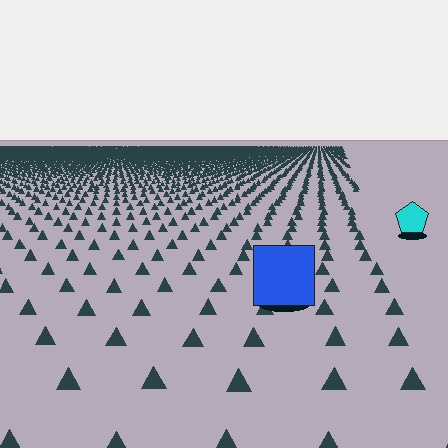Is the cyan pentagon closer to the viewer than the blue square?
No. The blue square is closer — you can tell from the texture gradient: the ground texture is coarser near it.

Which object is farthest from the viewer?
The cyan pentagon is farthest from the viewer. It appears smaller and the ground texture around it is denser.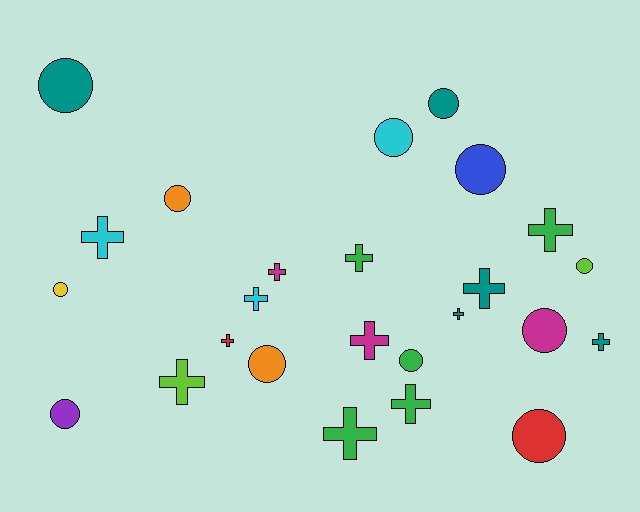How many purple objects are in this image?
There is 1 purple object.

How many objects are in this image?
There are 25 objects.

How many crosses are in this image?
There are 13 crosses.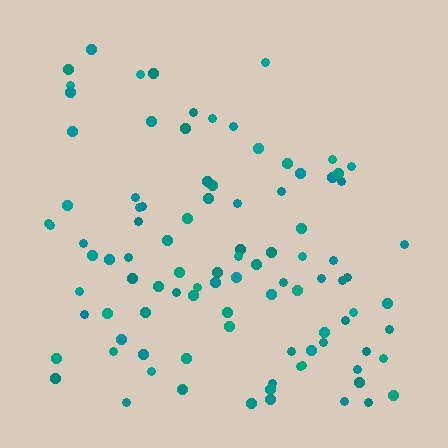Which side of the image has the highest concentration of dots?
The bottom.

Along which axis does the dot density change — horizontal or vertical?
Vertical.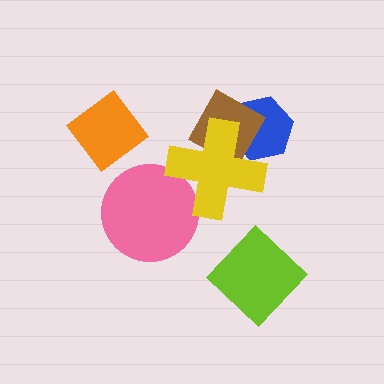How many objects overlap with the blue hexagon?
2 objects overlap with the blue hexagon.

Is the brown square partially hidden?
Yes, it is partially covered by another shape.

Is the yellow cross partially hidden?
No, no other shape covers it.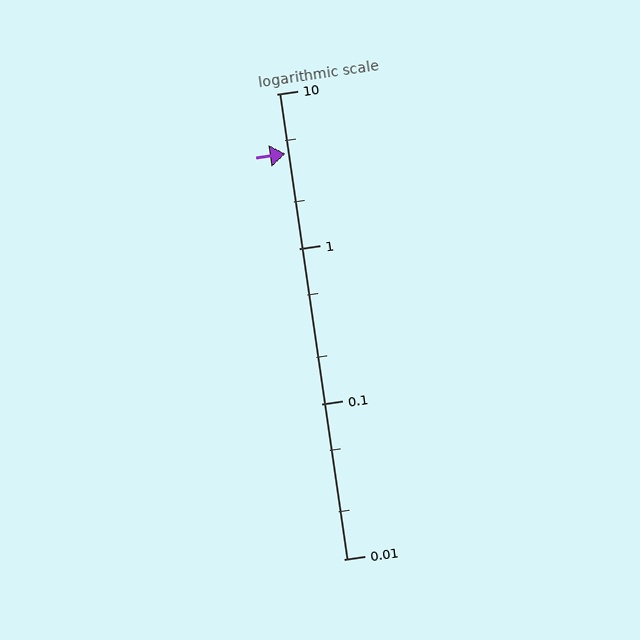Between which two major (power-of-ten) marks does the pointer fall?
The pointer is between 1 and 10.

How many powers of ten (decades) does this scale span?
The scale spans 3 decades, from 0.01 to 10.